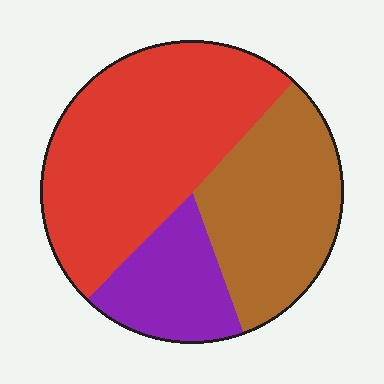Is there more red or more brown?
Red.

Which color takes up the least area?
Purple, at roughly 20%.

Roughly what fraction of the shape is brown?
Brown covers 32% of the shape.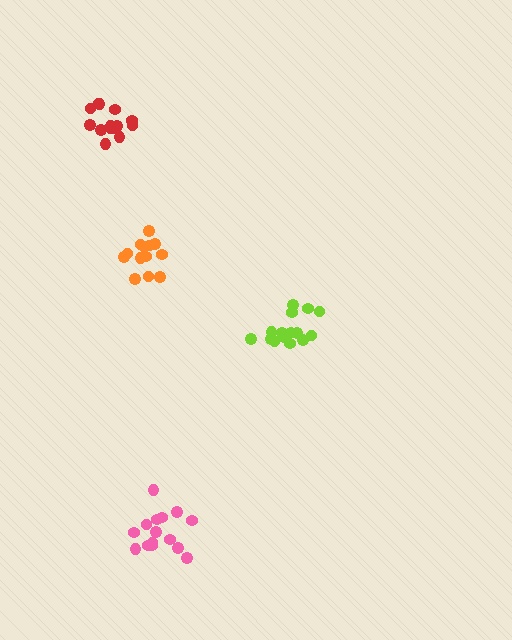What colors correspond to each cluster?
The clusters are colored: pink, orange, lime, red.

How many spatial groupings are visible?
There are 4 spatial groupings.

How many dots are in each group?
Group 1: 15 dots, Group 2: 14 dots, Group 3: 15 dots, Group 4: 14 dots (58 total).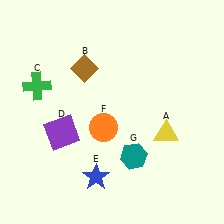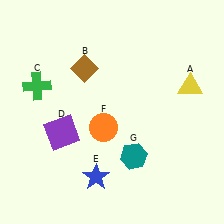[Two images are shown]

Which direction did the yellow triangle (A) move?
The yellow triangle (A) moved up.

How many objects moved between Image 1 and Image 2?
1 object moved between the two images.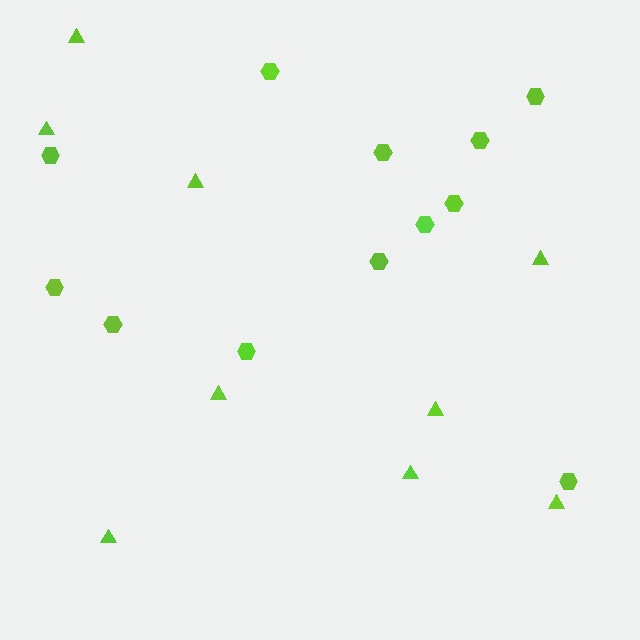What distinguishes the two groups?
There are 2 groups: one group of triangles (9) and one group of hexagons (12).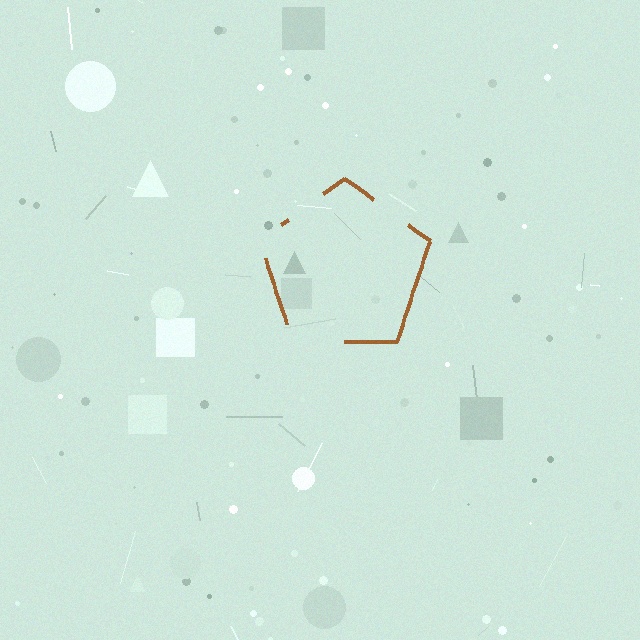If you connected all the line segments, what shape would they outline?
They would outline a pentagon.